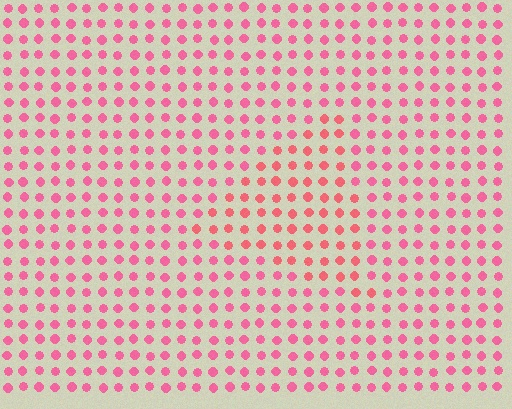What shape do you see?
I see a triangle.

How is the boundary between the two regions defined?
The boundary is defined purely by a slight shift in hue (about 19 degrees). Spacing, size, and orientation are identical on both sides.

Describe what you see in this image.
The image is filled with small pink elements in a uniform arrangement. A triangle-shaped region is visible where the elements are tinted to a slightly different hue, forming a subtle color boundary.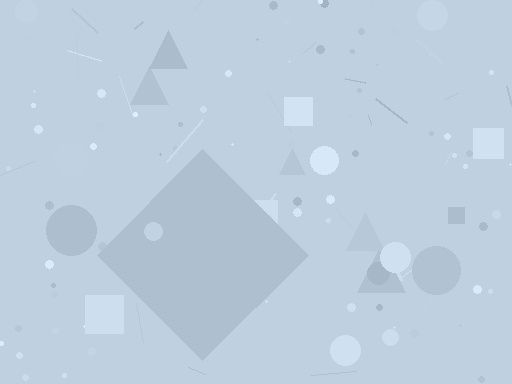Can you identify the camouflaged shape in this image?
The camouflaged shape is a diamond.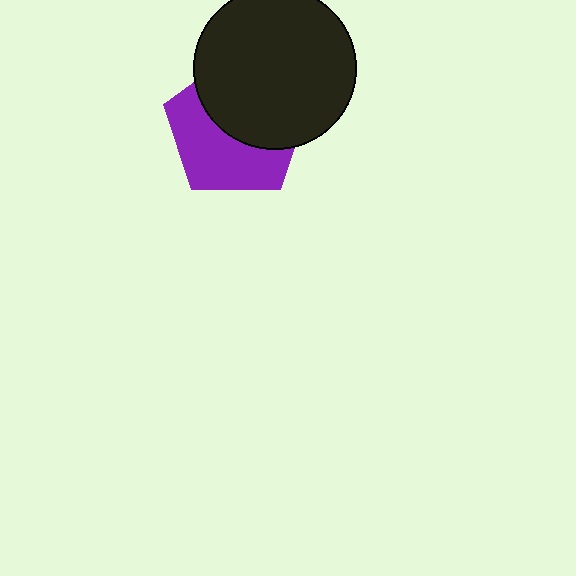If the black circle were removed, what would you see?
You would see the complete purple pentagon.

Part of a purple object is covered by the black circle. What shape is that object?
It is a pentagon.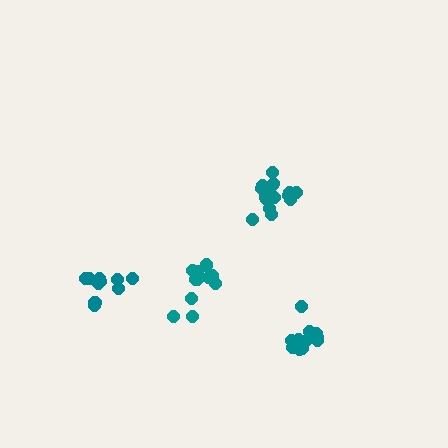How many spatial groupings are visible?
There are 4 spatial groupings.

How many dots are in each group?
Group 1: 10 dots, Group 2: 13 dots, Group 3: 12 dots, Group 4: 16 dots (51 total).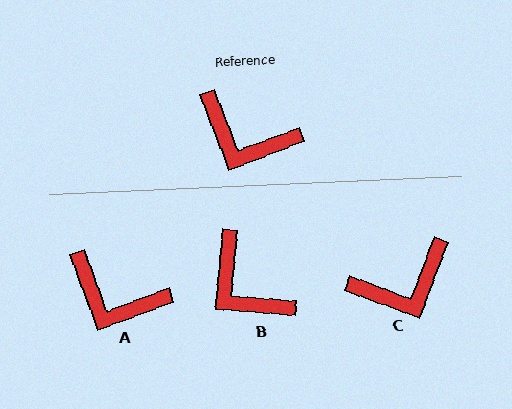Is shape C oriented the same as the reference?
No, it is off by about 49 degrees.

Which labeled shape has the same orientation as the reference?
A.